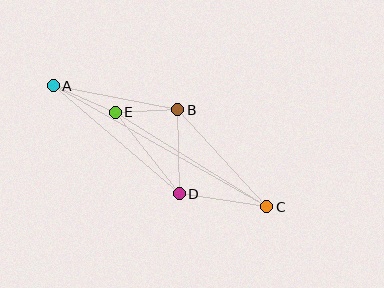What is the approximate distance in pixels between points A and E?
The distance between A and E is approximately 68 pixels.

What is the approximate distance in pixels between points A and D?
The distance between A and D is approximately 166 pixels.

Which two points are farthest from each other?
Points A and C are farthest from each other.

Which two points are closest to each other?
Points B and E are closest to each other.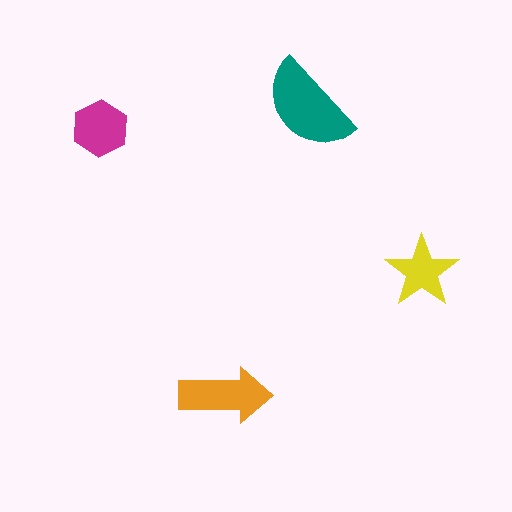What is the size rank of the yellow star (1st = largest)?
4th.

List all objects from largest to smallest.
The teal semicircle, the orange arrow, the magenta hexagon, the yellow star.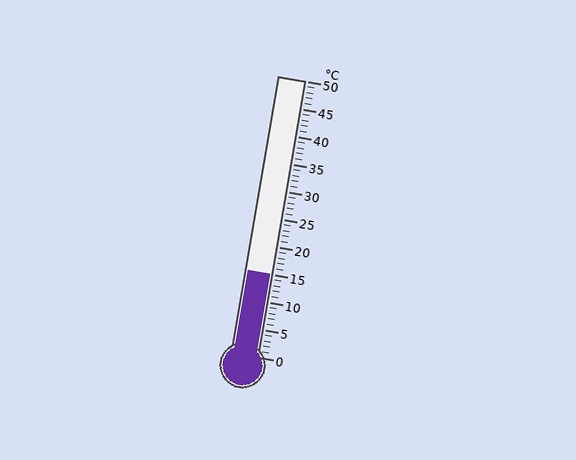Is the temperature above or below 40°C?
The temperature is below 40°C.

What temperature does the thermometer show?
The thermometer shows approximately 15°C.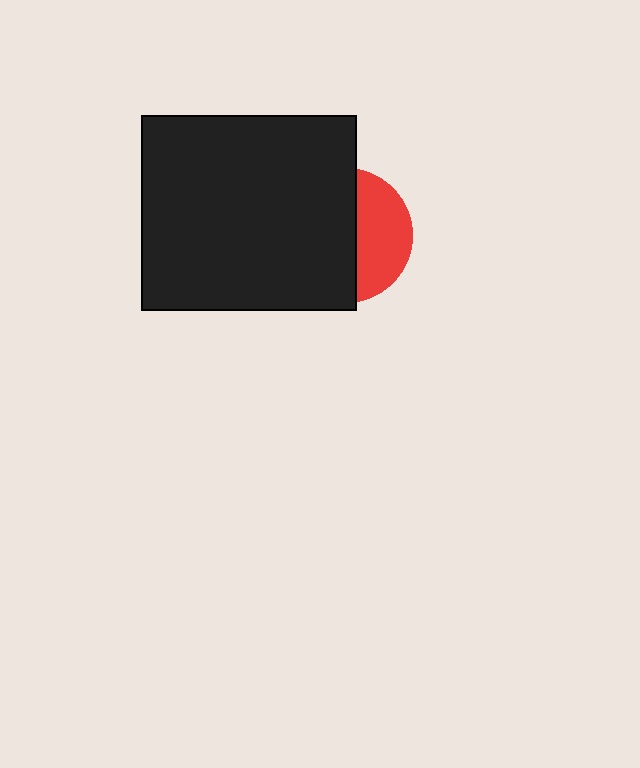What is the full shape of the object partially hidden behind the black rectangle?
The partially hidden object is a red circle.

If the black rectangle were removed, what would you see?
You would see the complete red circle.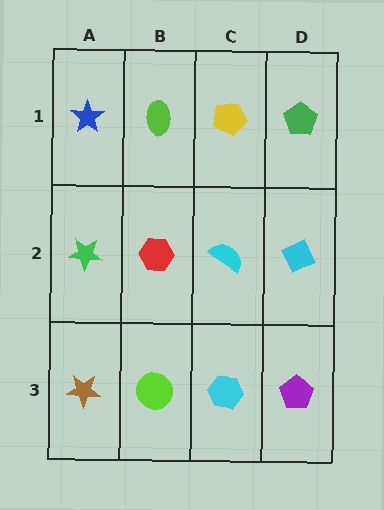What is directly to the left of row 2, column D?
A cyan semicircle.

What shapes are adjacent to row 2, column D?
A green pentagon (row 1, column D), a purple pentagon (row 3, column D), a cyan semicircle (row 2, column C).